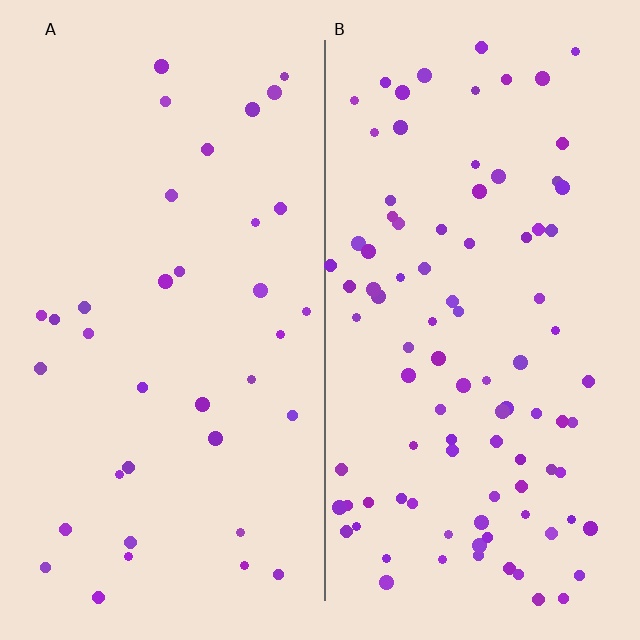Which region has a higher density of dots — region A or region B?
B (the right).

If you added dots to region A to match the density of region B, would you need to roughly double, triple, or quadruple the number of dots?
Approximately triple.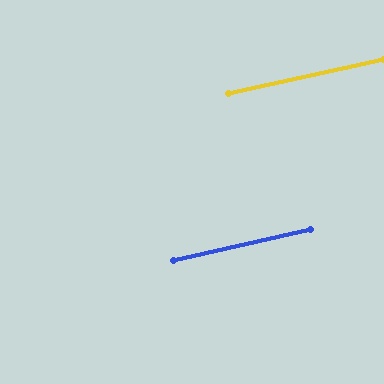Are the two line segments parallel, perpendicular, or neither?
Parallel — their directions differ by only 0.4°.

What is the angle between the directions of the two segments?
Approximately 0 degrees.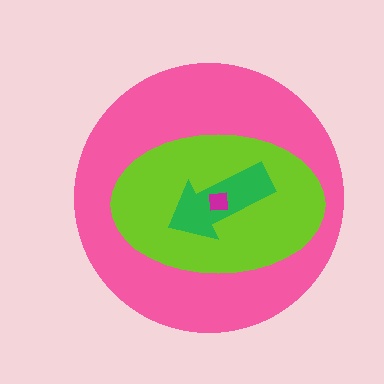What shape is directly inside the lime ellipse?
The green arrow.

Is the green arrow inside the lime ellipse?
Yes.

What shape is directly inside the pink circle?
The lime ellipse.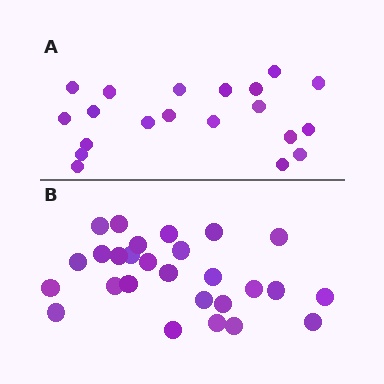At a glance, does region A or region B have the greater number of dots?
Region B (the bottom region) has more dots.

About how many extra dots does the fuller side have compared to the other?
Region B has roughly 8 or so more dots than region A.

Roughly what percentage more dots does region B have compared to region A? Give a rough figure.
About 35% more.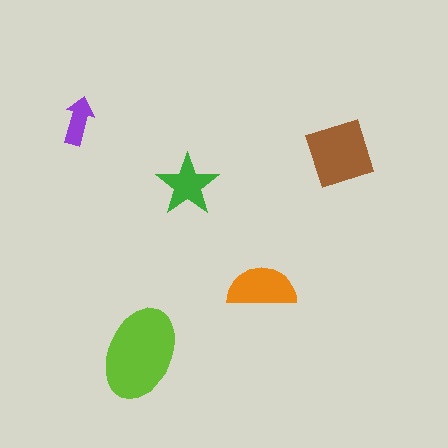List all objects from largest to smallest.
The lime ellipse, the brown diamond, the orange semicircle, the green star, the purple arrow.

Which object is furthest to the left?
The purple arrow is leftmost.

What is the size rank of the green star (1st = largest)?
4th.